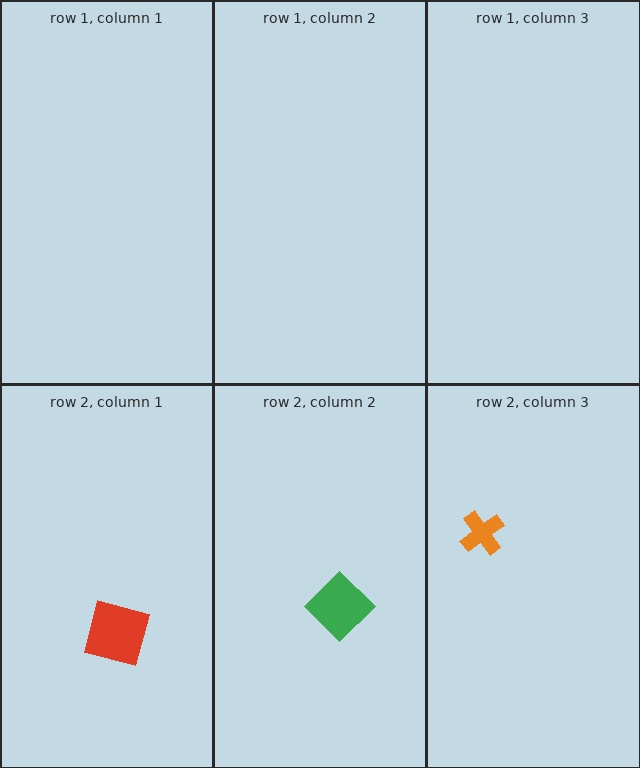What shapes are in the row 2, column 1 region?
The red square.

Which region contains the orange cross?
The row 2, column 3 region.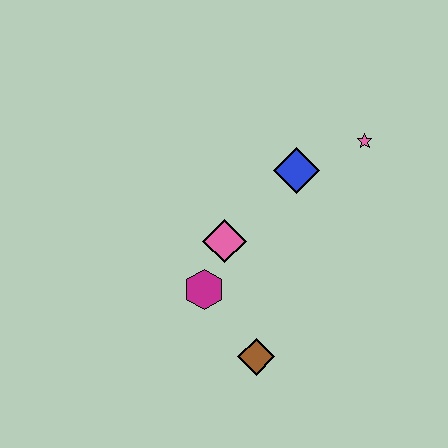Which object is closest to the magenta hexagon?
The pink diamond is closest to the magenta hexagon.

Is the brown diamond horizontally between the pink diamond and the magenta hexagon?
No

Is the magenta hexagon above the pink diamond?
No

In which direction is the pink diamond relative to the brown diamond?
The pink diamond is above the brown diamond.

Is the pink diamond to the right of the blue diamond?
No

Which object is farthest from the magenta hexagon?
The pink star is farthest from the magenta hexagon.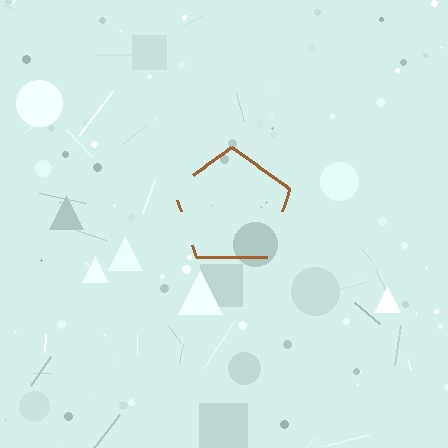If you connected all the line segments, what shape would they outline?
They would outline a pentagon.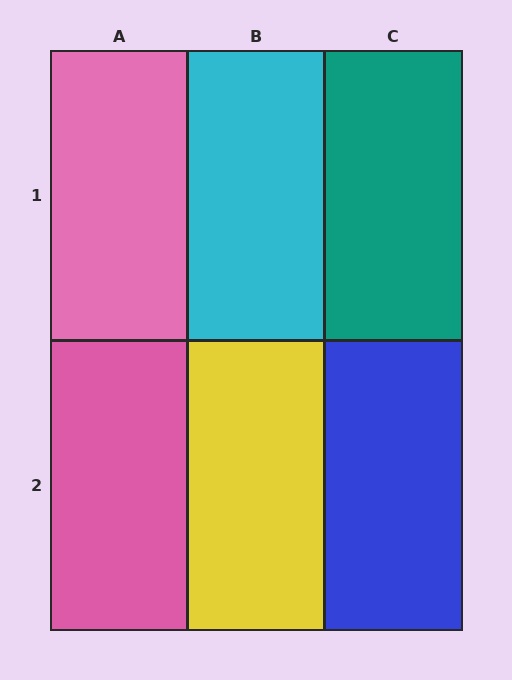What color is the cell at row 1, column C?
Teal.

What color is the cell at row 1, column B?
Cyan.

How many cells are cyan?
1 cell is cyan.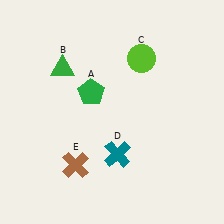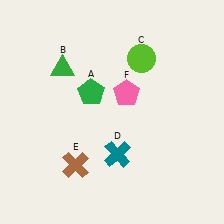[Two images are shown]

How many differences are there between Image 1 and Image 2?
There is 1 difference between the two images.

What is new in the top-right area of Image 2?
A pink pentagon (F) was added in the top-right area of Image 2.